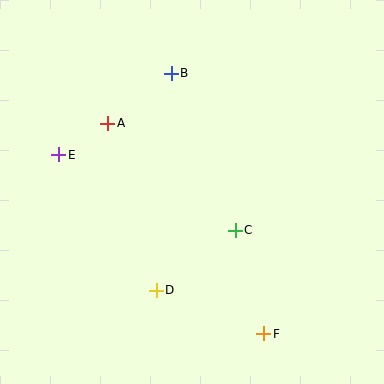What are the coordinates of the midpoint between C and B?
The midpoint between C and B is at (203, 152).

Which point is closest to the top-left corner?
Point A is closest to the top-left corner.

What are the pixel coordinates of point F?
Point F is at (263, 334).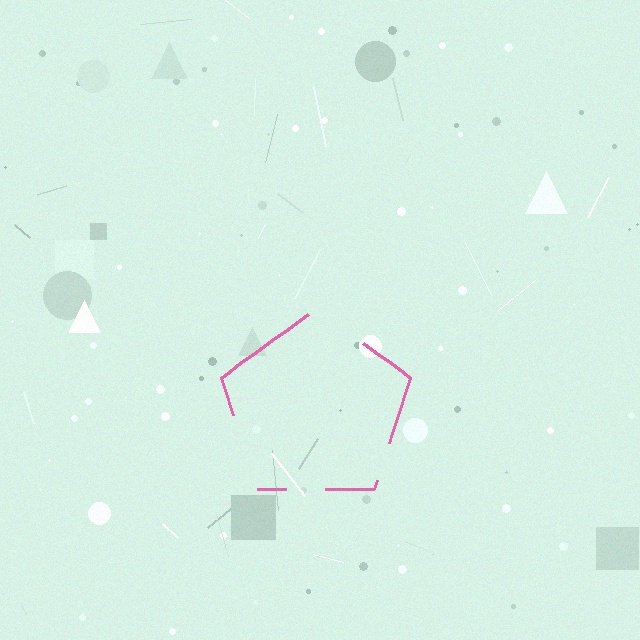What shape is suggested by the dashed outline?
The dashed outline suggests a pentagon.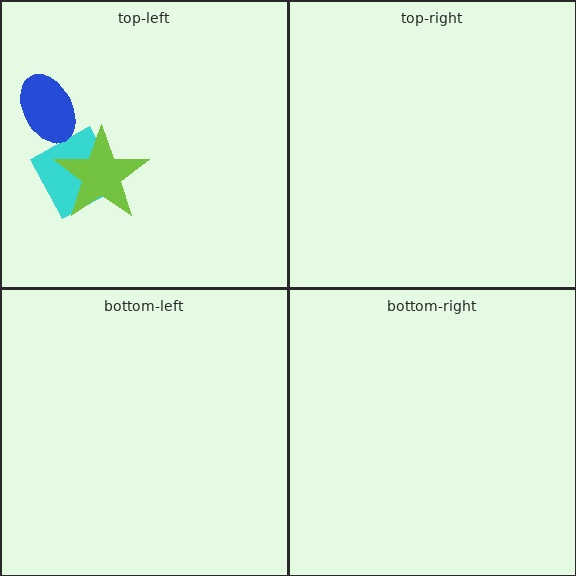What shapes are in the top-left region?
The cyan diamond, the blue ellipse, the lime star.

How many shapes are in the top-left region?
3.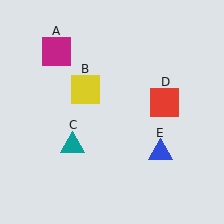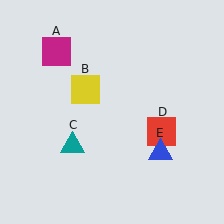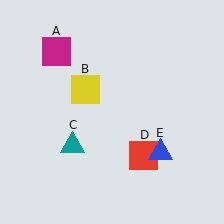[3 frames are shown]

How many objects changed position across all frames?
1 object changed position: red square (object D).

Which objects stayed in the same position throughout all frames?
Magenta square (object A) and yellow square (object B) and teal triangle (object C) and blue triangle (object E) remained stationary.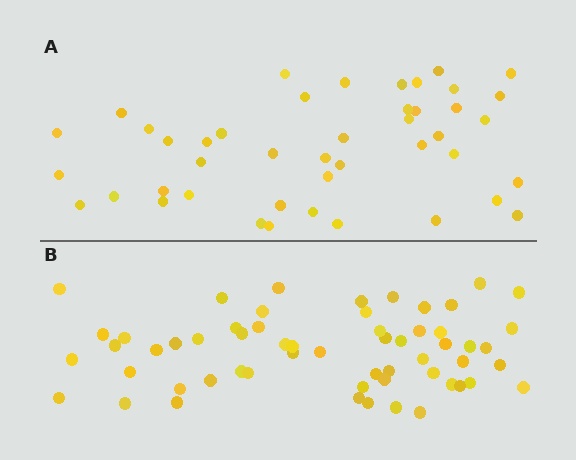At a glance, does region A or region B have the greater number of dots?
Region B (the bottom region) has more dots.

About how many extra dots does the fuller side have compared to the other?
Region B has approximately 15 more dots than region A.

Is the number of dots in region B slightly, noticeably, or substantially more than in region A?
Region B has noticeably more, but not dramatically so. The ratio is roughly 1.3 to 1.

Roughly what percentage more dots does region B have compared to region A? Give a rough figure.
About 30% more.